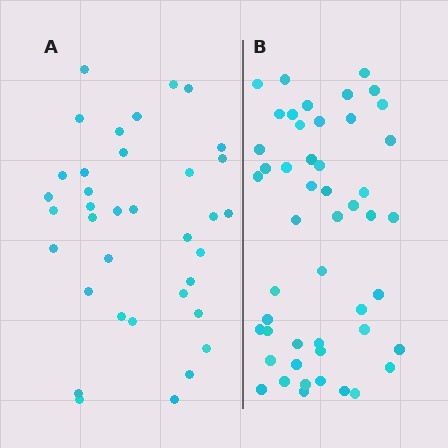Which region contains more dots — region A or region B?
Region B (the right region) has more dots.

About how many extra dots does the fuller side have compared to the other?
Region B has approximately 15 more dots than region A.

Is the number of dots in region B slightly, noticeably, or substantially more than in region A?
Region B has noticeably more, but not dramatically so. The ratio is roughly 1.4 to 1.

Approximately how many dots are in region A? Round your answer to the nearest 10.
About 40 dots. (The exact count is 36, which rounds to 40.)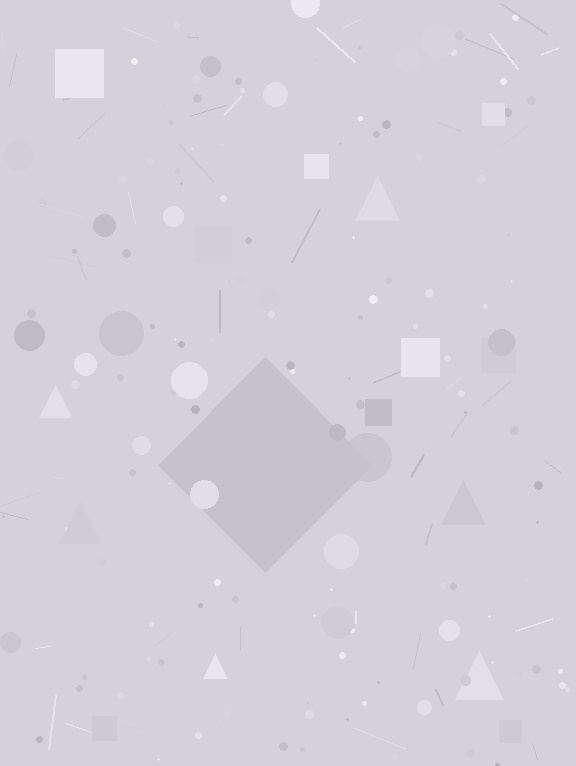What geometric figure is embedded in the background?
A diamond is embedded in the background.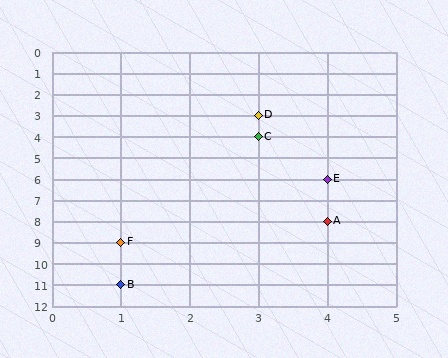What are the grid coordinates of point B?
Point B is at grid coordinates (1, 11).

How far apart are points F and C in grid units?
Points F and C are 2 columns and 5 rows apart (about 5.4 grid units diagonally).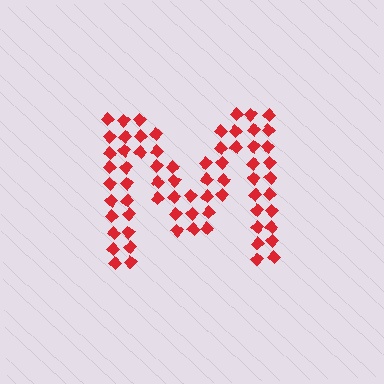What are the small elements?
The small elements are diamonds.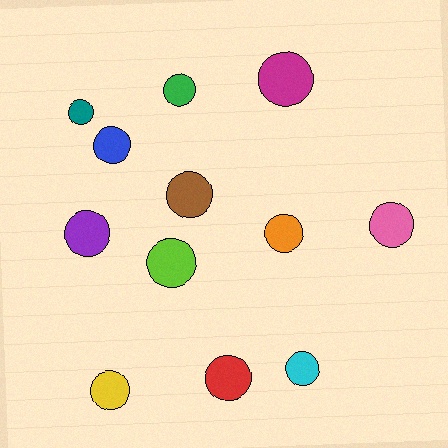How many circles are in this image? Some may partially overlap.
There are 12 circles.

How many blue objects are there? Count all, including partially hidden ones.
There is 1 blue object.